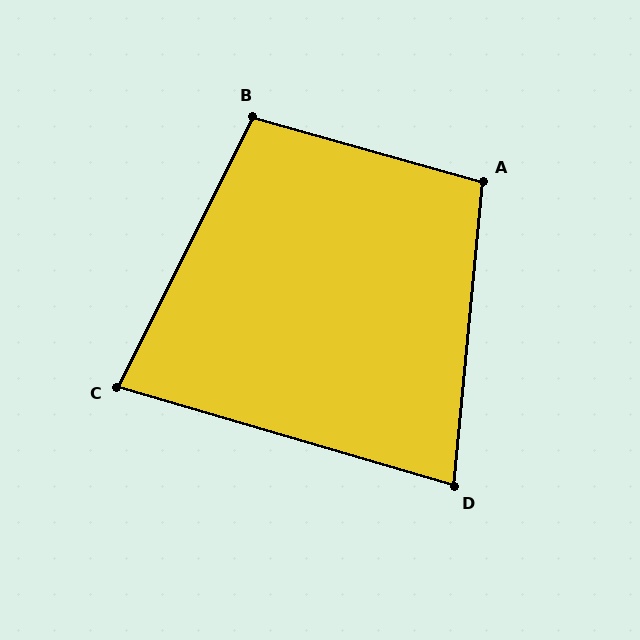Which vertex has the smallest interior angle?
D, at approximately 79 degrees.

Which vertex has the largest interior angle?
B, at approximately 101 degrees.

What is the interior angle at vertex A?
Approximately 100 degrees (obtuse).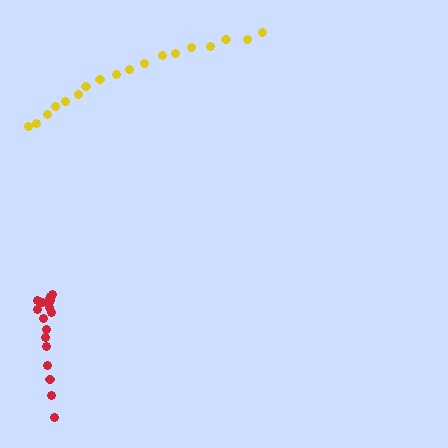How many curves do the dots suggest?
There are 2 distinct paths.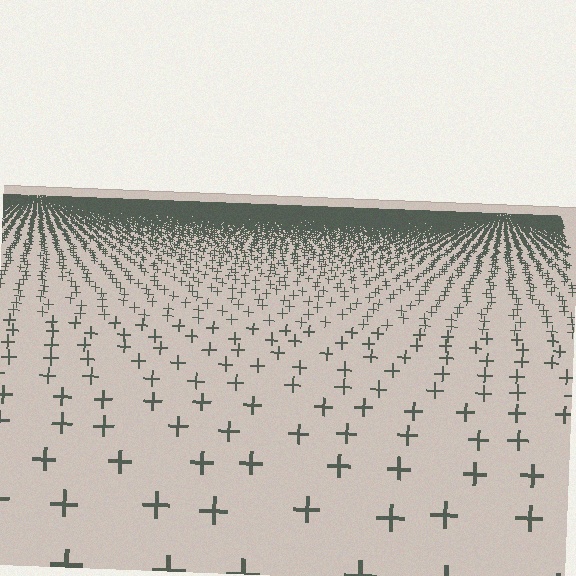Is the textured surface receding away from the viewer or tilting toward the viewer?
The surface is receding away from the viewer. Texture elements get smaller and denser toward the top.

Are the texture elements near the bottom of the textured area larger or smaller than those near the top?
Larger. Near the bottom, elements are closer to the viewer and appear at a bigger on-screen size.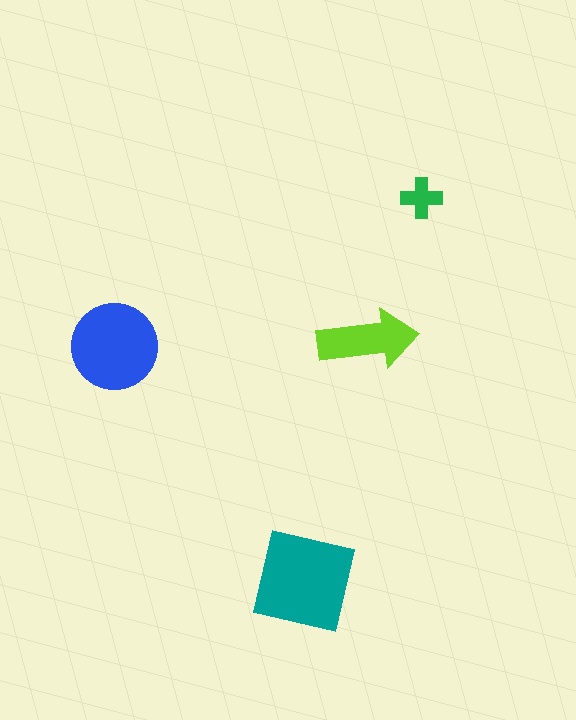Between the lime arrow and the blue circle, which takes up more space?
The blue circle.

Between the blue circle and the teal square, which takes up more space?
The teal square.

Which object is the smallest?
The green cross.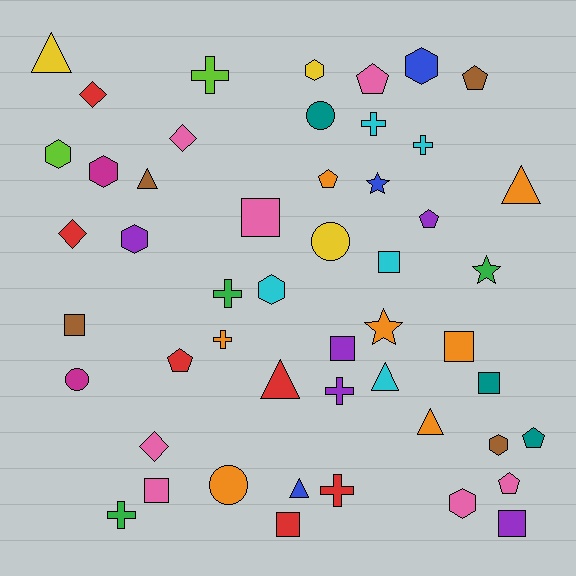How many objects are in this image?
There are 50 objects.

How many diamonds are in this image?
There are 4 diamonds.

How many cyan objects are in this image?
There are 5 cyan objects.